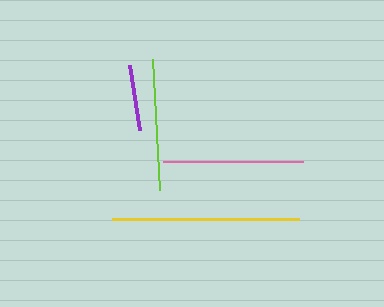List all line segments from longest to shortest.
From longest to shortest: yellow, pink, lime, purple.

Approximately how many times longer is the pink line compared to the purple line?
The pink line is approximately 2.1 times the length of the purple line.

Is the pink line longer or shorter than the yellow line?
The yellow line is longer than the pink line.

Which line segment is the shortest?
The purple line is the shortest at approximately 66 pixels.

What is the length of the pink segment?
The pink segment is approximately 141 pixels long.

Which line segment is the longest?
The yellow line is the longest at approximately 187 pixels.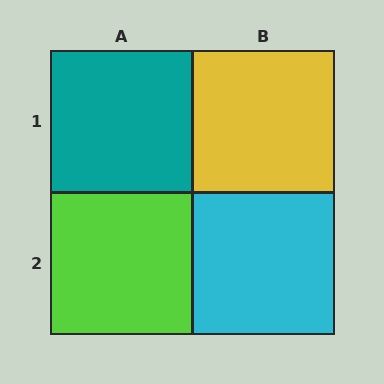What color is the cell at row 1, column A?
Teal.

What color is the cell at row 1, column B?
Yellow.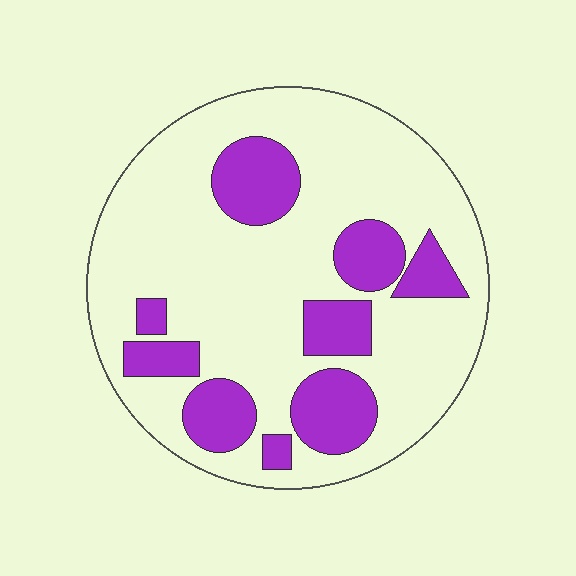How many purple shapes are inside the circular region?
9.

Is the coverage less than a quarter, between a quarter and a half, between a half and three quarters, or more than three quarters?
Between a quarter and a half.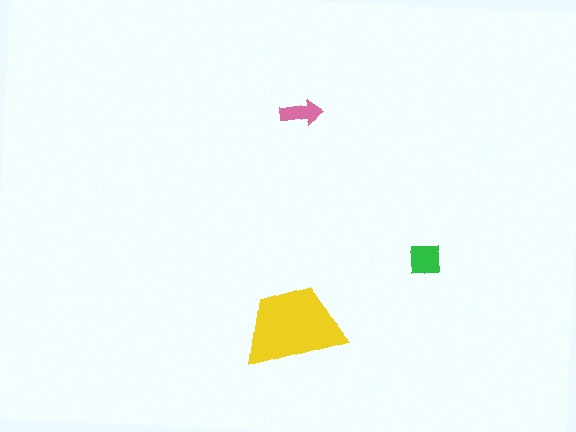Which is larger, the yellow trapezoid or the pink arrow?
The yellow trapezoid.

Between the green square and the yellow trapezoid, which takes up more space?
The yellow trapezoid.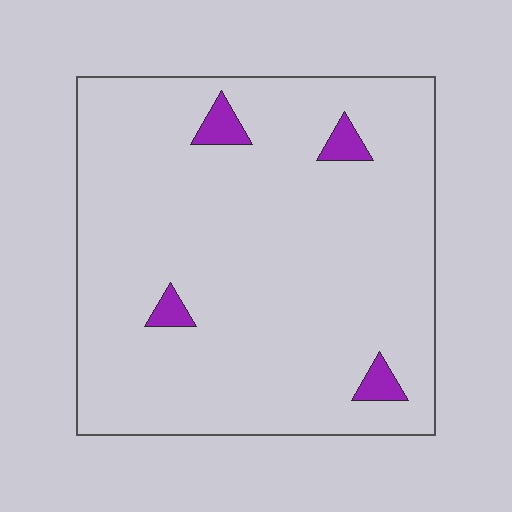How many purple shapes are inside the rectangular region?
4.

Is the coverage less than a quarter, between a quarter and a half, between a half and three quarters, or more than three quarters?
Less than a quarter.